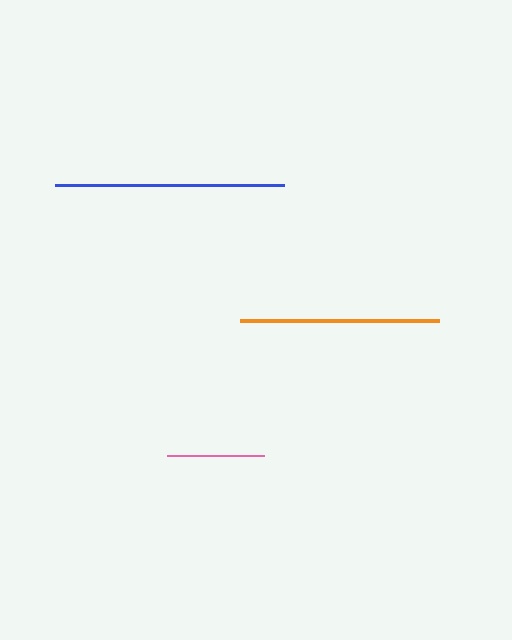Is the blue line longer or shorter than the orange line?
The blue line is longer than the orange line.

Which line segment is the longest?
The blue line is the longest at approximately 229 pixels.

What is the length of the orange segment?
The orange segment is approximately 199 pixels long.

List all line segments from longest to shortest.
From longest to shortest: blue, orange, pink.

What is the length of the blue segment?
The blue segment is approximately 229 pixels long.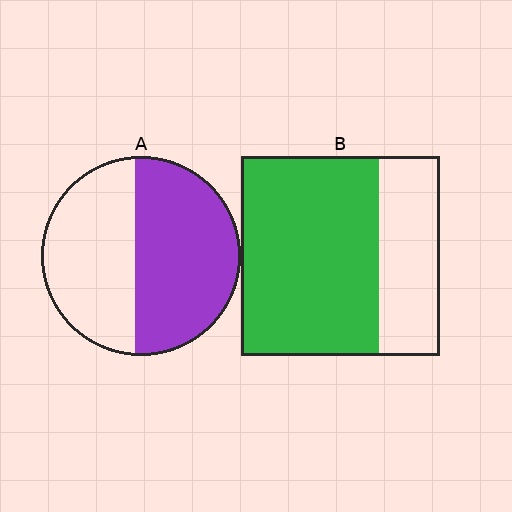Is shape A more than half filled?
Roughly half.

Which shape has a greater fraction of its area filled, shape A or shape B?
Shape B.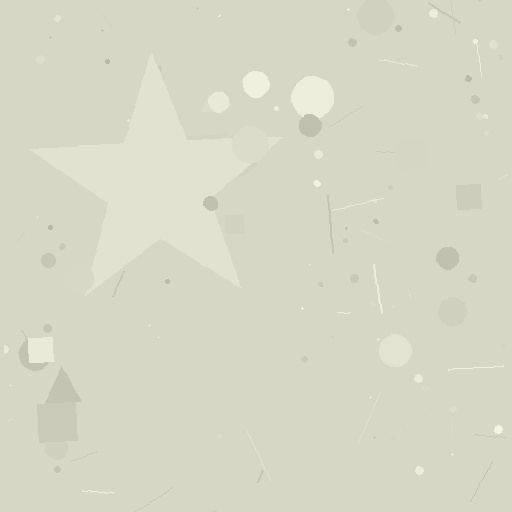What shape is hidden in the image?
A star is hidden in the image.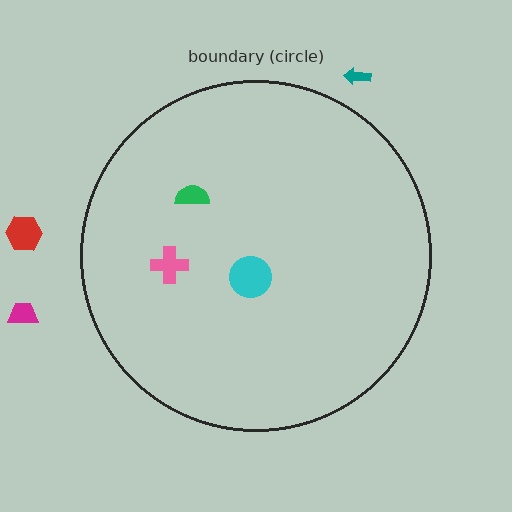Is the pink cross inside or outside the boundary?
Inside.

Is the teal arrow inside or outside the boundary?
Outside.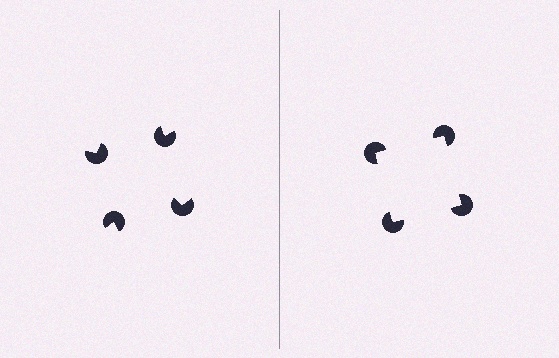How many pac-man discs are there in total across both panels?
8 — 4 on each side.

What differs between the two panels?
The pac-man discs are positioned identically on both sides; only the wedge orientations differ. On the right they align to a square; on the left they are misaligned.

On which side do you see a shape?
An illusory square appears on the right side. On the left side the wedge cuts are rotated, so no coherent shape forms.